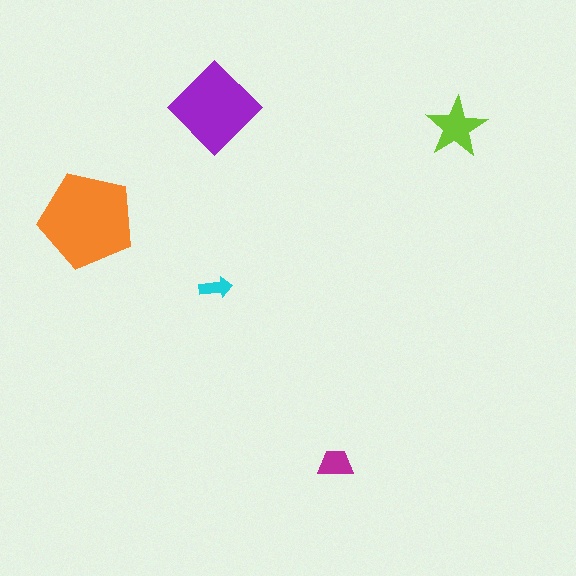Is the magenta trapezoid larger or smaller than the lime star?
Smaller.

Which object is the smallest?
The cyan arrow.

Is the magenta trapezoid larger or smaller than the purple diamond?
Smaller.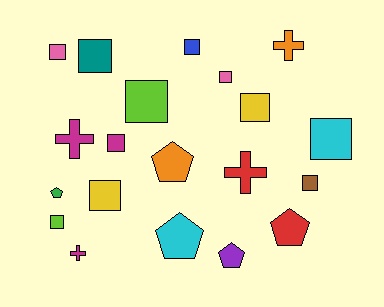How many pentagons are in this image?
There are 5 pentagons.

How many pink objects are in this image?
There are 2 pink objects.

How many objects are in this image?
There are 20 objects.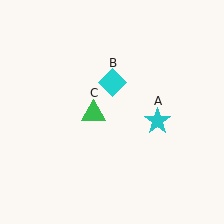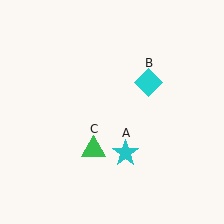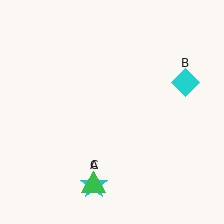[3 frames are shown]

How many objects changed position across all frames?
3 objects changed position: cyan star (object A), cyan diamond (object B), green triangle (object C).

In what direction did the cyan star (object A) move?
The cyan star (object A) moved down and to the left.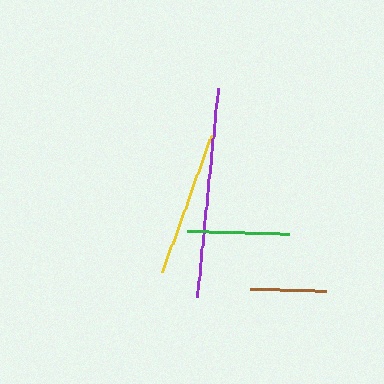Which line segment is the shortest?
The brown line is the shortest at approximately 76 pixels.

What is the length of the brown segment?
The brown segment is approximately 76 pixels long.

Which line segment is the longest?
The purple line is the longest at approximately 210 pixels.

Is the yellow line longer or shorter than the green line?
The yellow line is longer than the green line.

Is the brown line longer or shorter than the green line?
The green line is longer than the brown line.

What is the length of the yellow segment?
The yellow segment is approximately 146 pixels long.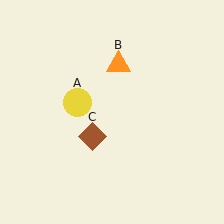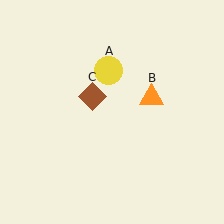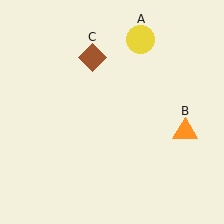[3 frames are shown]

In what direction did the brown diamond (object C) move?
The brown diamond (object C) moved up.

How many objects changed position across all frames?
3 objects changed position: yellow circle (object A), orange triangle (object B), brown diamond (object C).